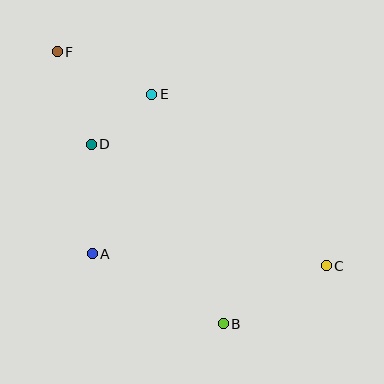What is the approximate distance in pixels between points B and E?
The distance between B and E is approximately 240 pixels.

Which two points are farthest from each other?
Points C and F are farthest from each other.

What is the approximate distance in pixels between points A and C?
The distance between A and C is approximately 234 pixels.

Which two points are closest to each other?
Points D and E are closest to each other.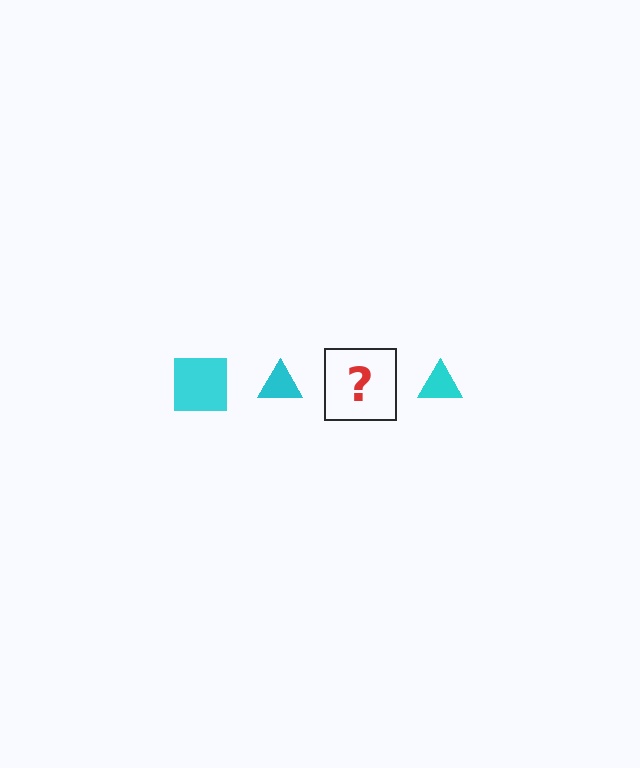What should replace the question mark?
The question mark should be replaced with a cyan square.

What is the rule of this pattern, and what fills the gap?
The rule is that the pattern cycles through square, triangle shapes in cyan. The gap should be filled with a cyan square.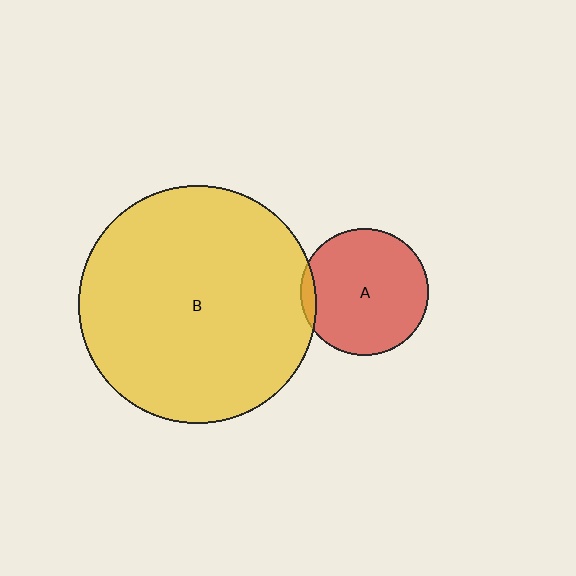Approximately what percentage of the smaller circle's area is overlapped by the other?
Approximately 5%.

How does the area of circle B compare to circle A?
Approximately 3.5 times.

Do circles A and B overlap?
Yes.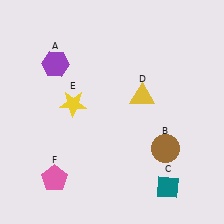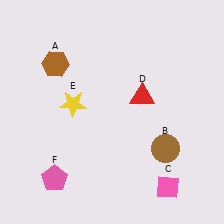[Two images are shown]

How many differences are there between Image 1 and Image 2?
There are 3 differences between the two images.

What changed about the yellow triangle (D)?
In Image 1, D is yellow. In Image 2, it changed to red.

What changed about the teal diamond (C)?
In Image 1, C is teal. In Image 2, it changed to pink.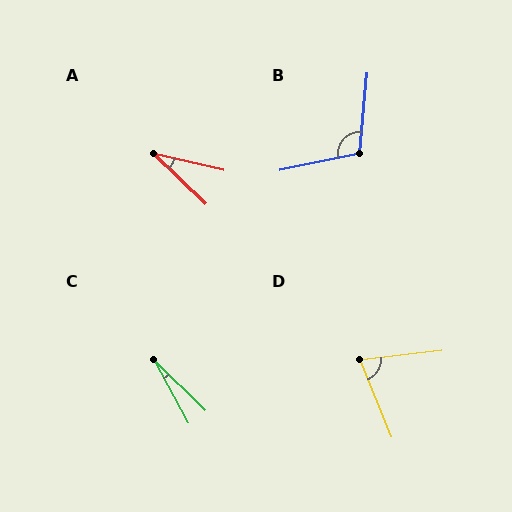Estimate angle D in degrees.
Approximately 74 degrees.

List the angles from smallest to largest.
C (17°), A (31°), D (74°), B (107°).